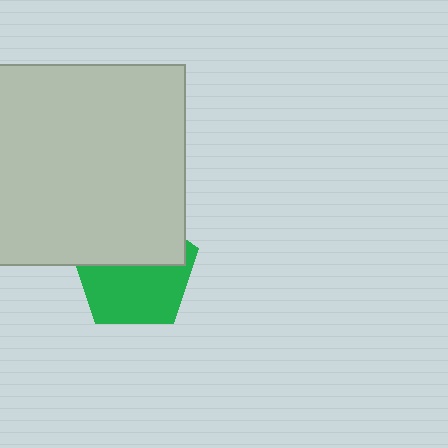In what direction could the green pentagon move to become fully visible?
The green pentagon could move down. That would shift it out from behind the light gray square entirely.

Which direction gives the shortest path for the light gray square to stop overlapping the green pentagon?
Moving up gives the shortest separation.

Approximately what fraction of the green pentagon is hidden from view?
Roughly 45% of the green pentagon is hidden behind the light gray square.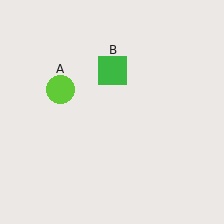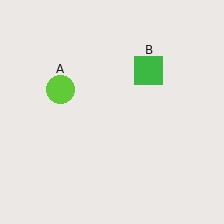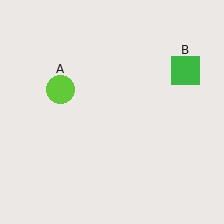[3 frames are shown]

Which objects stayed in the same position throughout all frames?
Lime circle (object A) remained stationary.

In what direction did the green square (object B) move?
The green square (object B) moved right.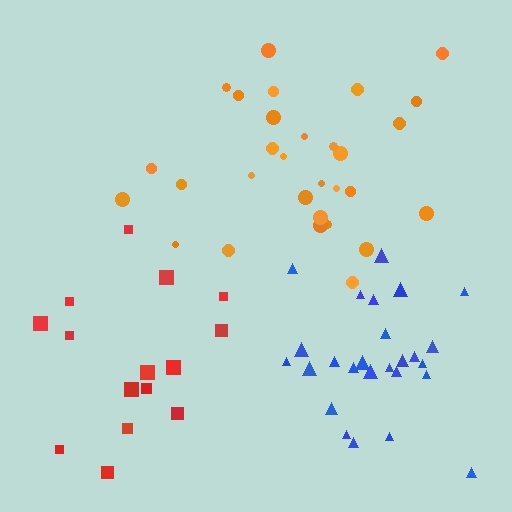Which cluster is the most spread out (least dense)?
Red.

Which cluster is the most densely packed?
Blue.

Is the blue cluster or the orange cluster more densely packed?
Blue.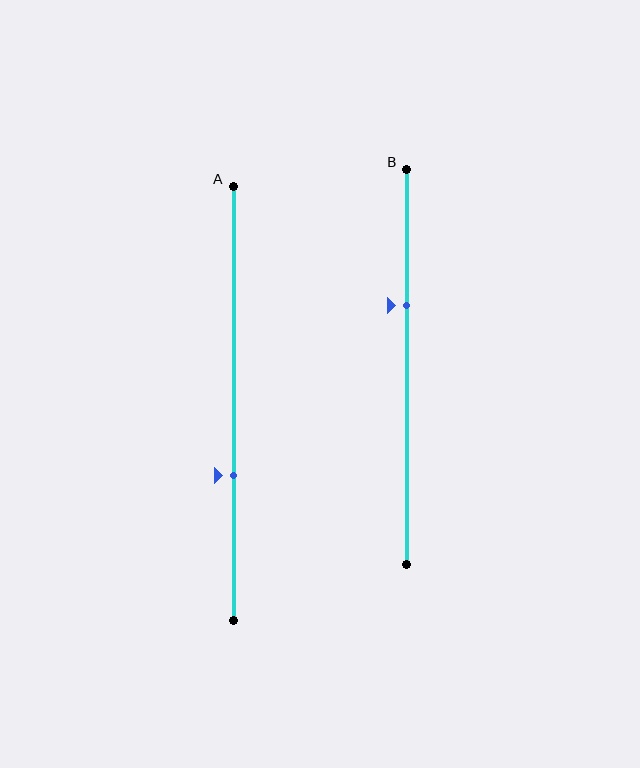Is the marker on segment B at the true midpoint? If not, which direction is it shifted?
No, the marker on segment B is shifted upward by about 15% of the segment length.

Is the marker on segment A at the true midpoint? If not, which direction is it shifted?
No, the marker on segment A is shifted downward by about 16% of the segment length.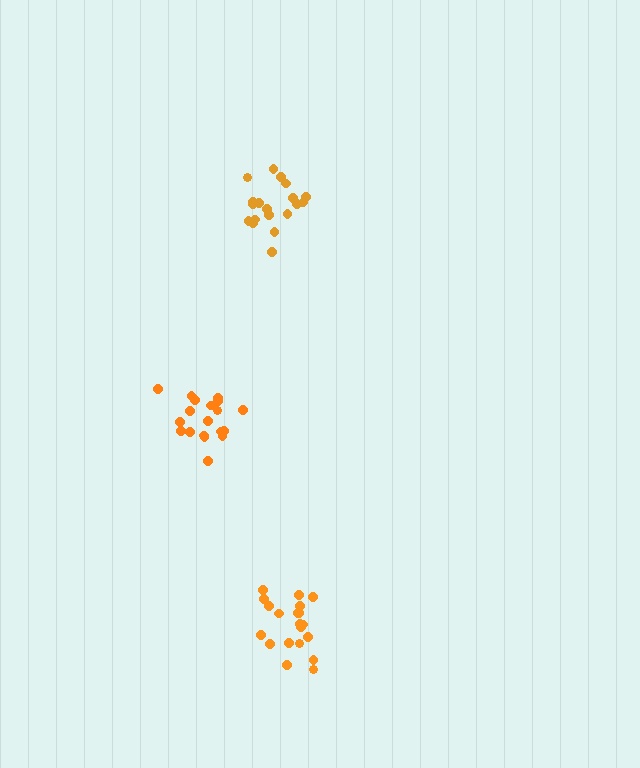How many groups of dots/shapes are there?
There are 3 groups.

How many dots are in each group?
Group 1: 19 dots, Group 2: 19 dots, Group 3: 20 dots (58 total).